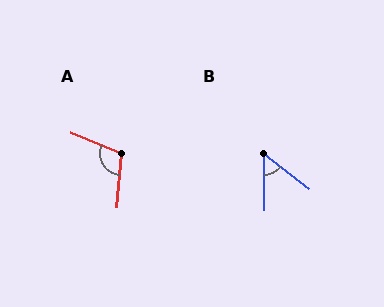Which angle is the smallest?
B, at approximately 52 degrees.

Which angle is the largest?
A, at approximately 107 degrees.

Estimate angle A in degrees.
Approximately 107 degrees.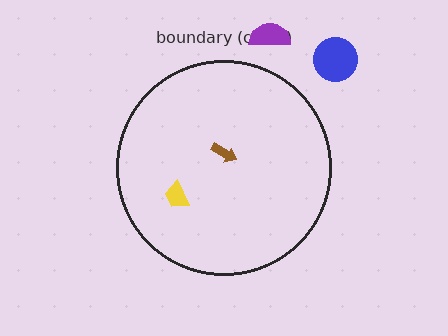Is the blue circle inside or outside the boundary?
Outside.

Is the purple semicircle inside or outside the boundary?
Outside.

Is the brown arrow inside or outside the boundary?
Inside.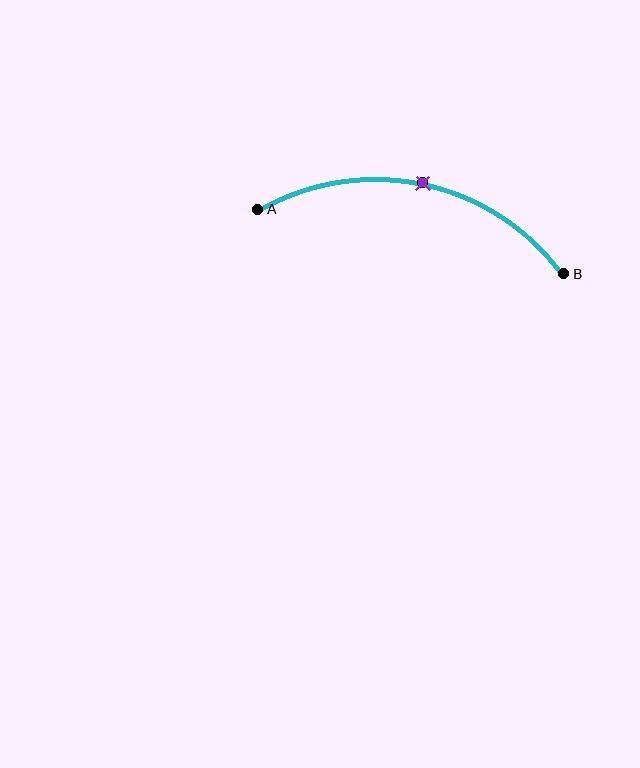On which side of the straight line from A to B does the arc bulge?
The arc bulges above the straight line connecting A and B.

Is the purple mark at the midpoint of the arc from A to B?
Yes. The purple mark lies on the arc at equal arc-length from both A and B — it is the arc midpoint.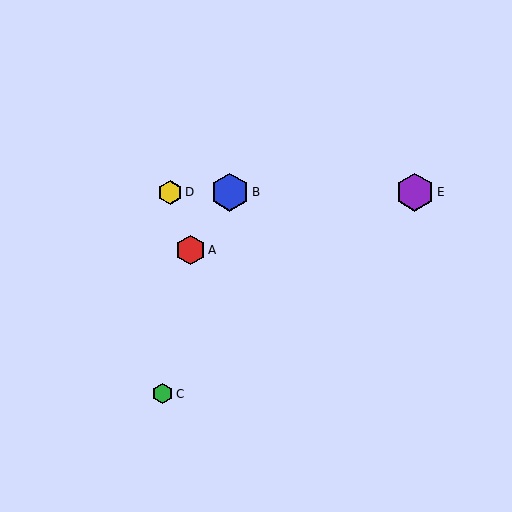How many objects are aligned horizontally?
3 objects (B, D, E) are aligned horizontally.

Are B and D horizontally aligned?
Yes, both are at y≈192.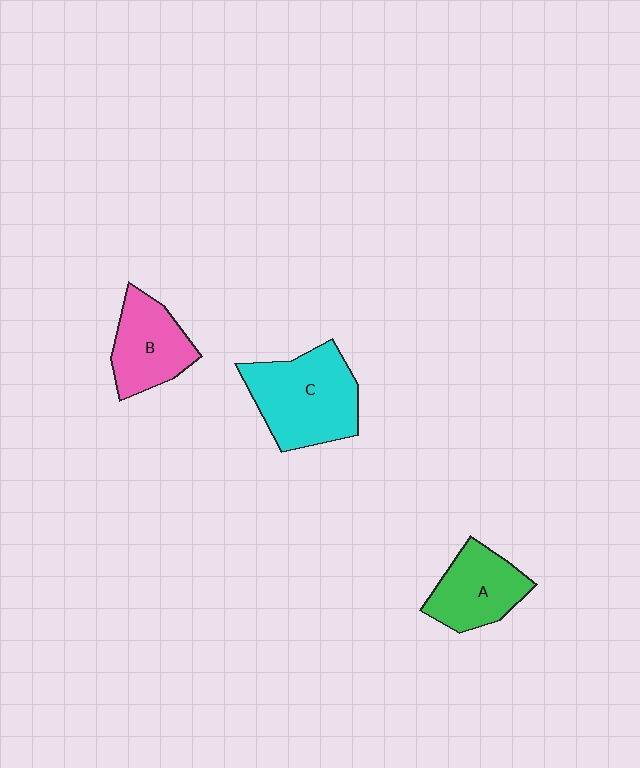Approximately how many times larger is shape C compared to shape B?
Approximately 1.4 times.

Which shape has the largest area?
Shape C (cyan).